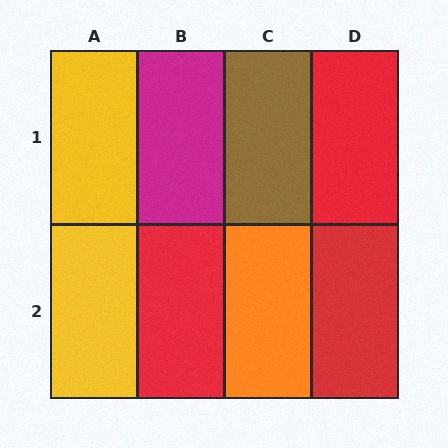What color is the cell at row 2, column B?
Red.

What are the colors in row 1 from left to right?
Yellow, magenta, brown, red.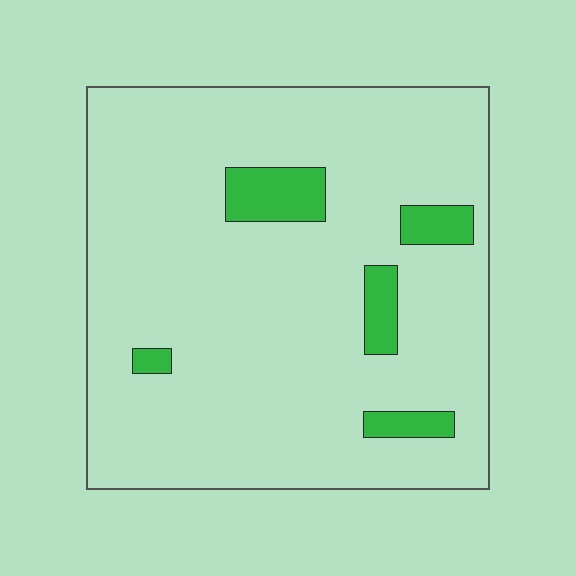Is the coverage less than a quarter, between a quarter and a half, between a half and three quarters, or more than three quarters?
Less than a quarter.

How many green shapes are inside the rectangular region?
5.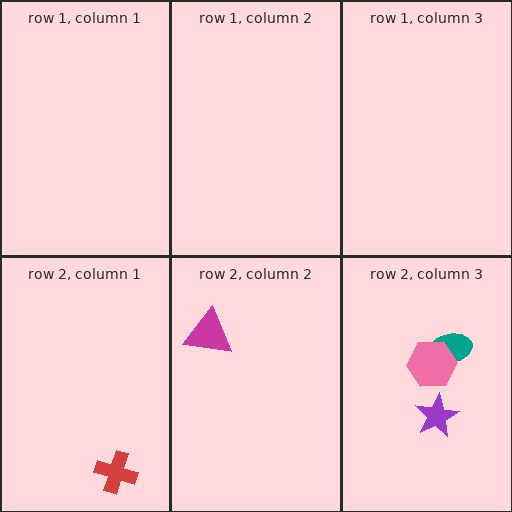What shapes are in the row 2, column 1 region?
The red cross.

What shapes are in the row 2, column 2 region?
The magenta triangle.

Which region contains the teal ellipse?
The row 2, column 3 region.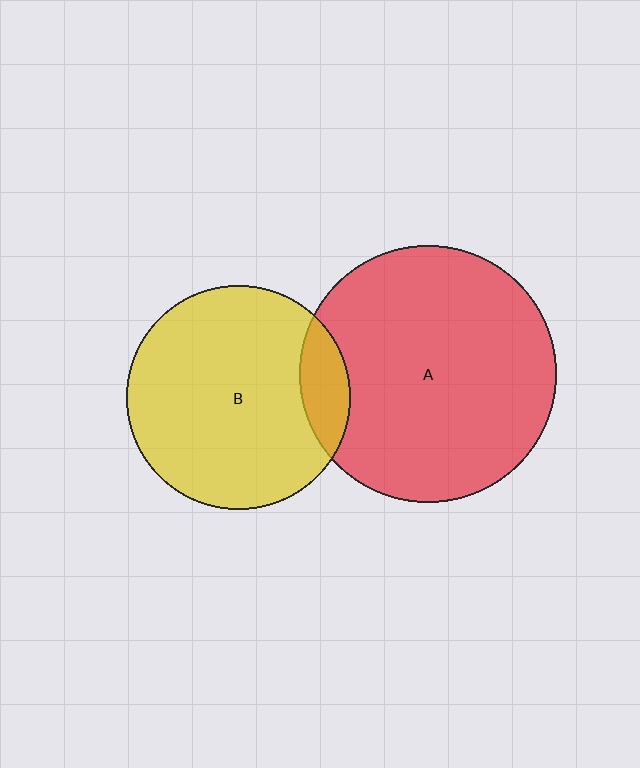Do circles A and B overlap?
Yes.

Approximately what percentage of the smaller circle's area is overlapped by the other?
Approximately 10%.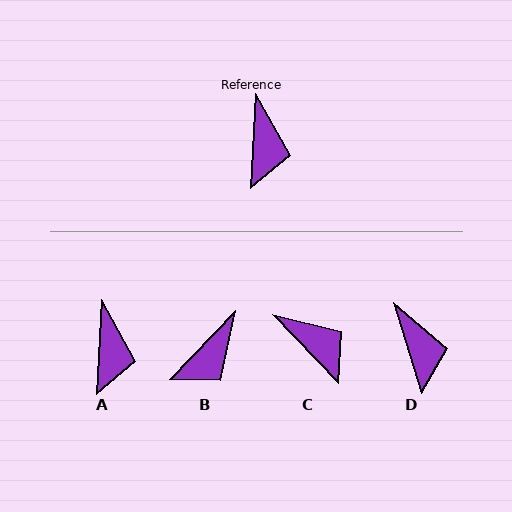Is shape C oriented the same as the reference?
No, it is off by about 47 degrees.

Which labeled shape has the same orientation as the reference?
A.